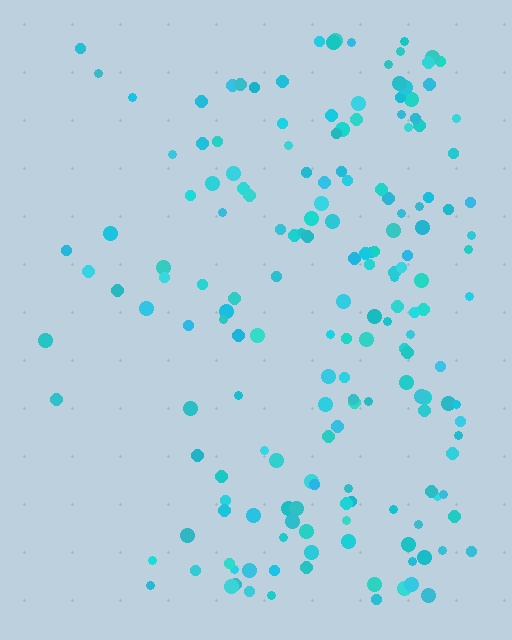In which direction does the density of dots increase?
From left to right, with the right side densest.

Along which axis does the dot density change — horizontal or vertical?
Horizontal.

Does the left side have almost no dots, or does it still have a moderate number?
Still a moderate number, just noticeably fewer than the right.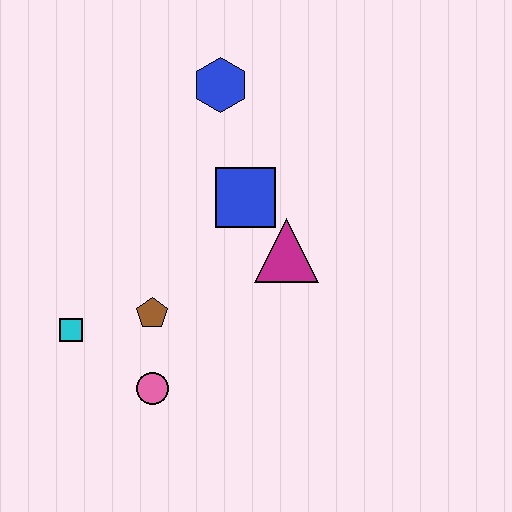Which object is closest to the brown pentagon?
The pink circle is closest to the brown pentagon.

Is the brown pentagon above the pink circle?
Yes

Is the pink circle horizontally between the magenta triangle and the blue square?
No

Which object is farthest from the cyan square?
The blue hexagon is farthest from the cyan square.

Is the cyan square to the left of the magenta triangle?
Yes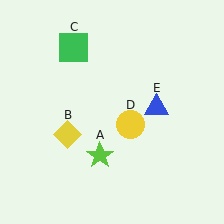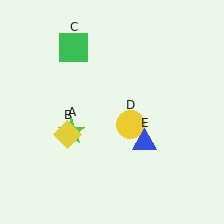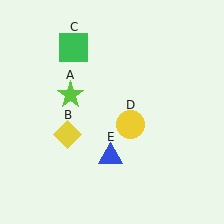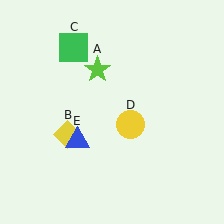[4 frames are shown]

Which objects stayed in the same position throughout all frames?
Yellow diamond (object B) and green square (object C) and yellow circle (object D) remained stationary.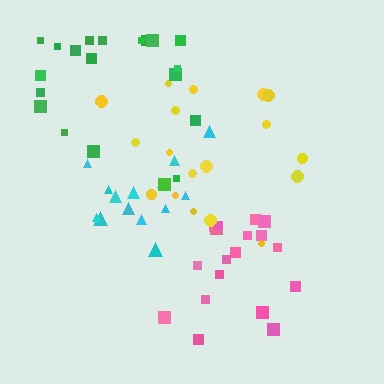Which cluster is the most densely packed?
Pink.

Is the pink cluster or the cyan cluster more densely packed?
Pink.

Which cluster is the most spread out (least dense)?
Green.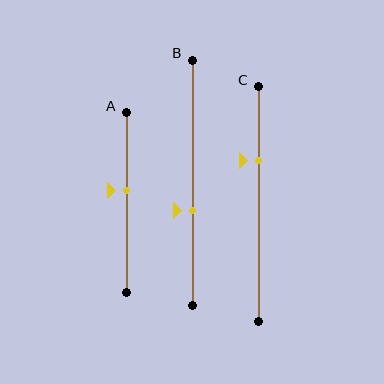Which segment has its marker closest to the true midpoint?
Segment A has its marker closest to the true midpoint.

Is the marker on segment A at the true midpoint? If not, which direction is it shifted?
No, the marker on segment A is shifted upward by about 7% of the segment length.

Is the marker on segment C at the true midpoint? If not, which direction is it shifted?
No, the marker on segment C is shifted upward by about 19% of the segment length.